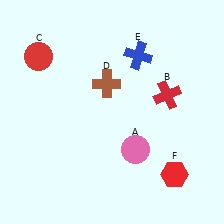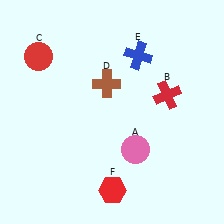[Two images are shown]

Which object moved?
The red hexagon (F) moved left.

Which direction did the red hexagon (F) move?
The red hexagon (F) moved left.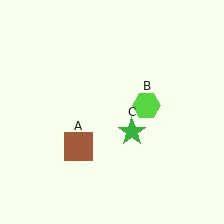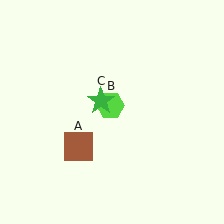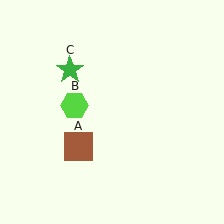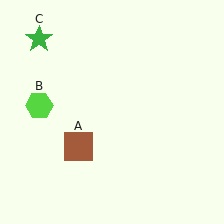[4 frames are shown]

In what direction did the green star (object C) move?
The green star (object C) moved up and to the left.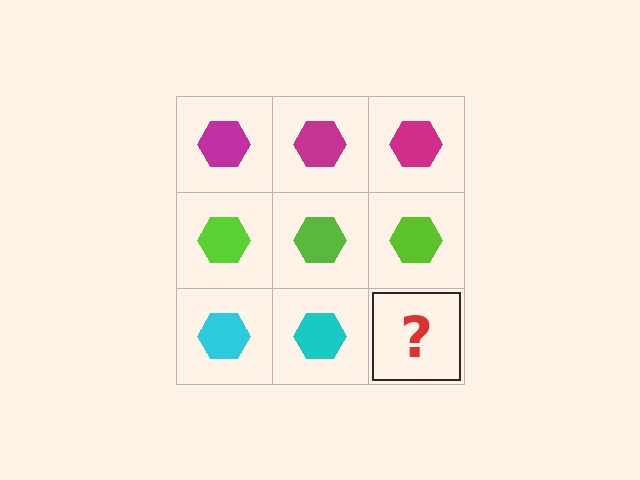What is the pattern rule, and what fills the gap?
The rule is that each row has a consistent color. The gap should be filled with a cyan hexagon.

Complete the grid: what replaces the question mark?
The question mark should be replaced with a cyan hexagon.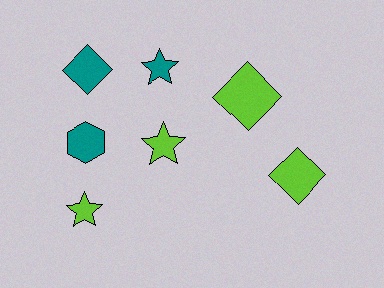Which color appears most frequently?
Lime, with 4 objects.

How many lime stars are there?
There are 2 lime stars.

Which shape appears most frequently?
Diamond, with 3 objects.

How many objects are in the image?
There are 7 objects.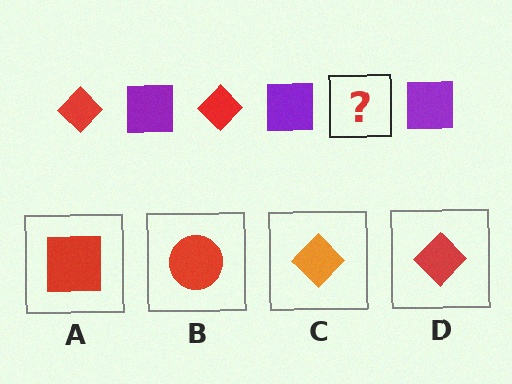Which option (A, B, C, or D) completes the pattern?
D.